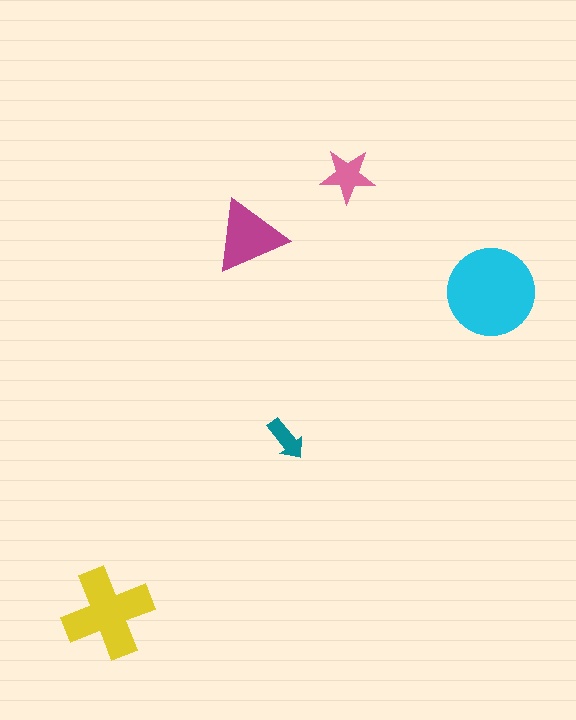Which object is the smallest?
The teal arrow.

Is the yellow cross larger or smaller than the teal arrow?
Larger.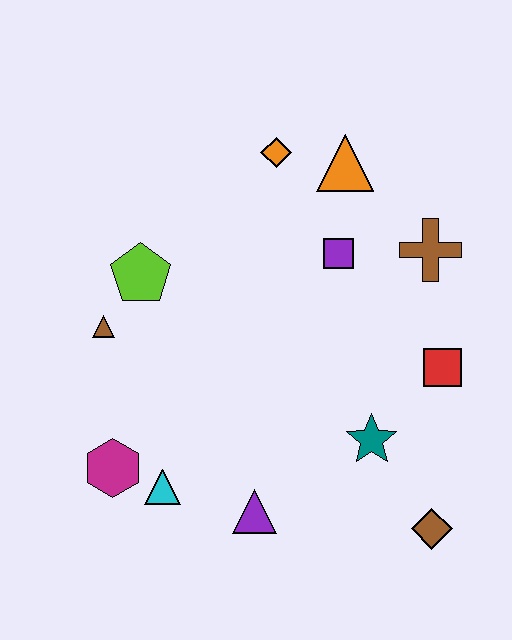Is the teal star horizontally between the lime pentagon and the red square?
Yes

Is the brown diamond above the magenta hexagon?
No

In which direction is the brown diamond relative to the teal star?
The brown diamond is below the teal star.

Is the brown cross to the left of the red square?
Yes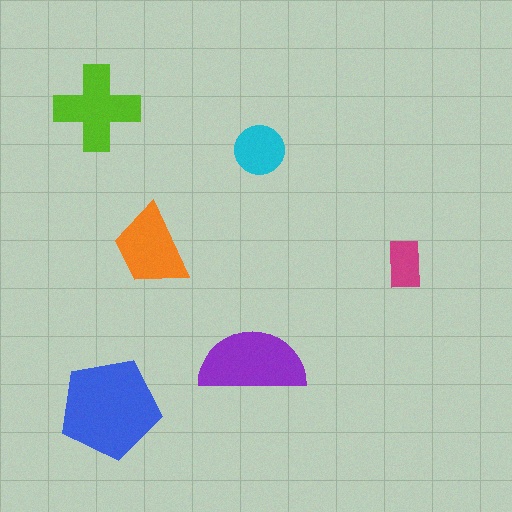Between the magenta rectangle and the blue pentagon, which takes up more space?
The blue pentagon.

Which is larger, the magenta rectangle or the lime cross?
The lime cross.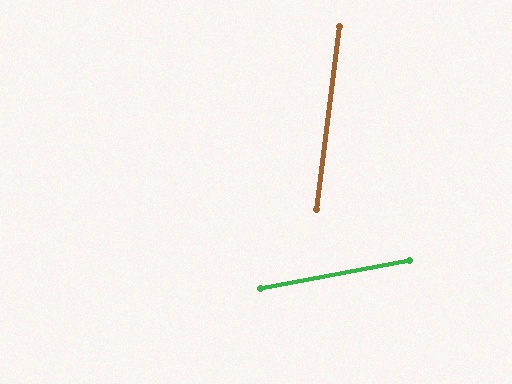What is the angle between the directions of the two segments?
Approximately 72 degrees.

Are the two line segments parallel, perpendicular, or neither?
Neither parallel nor perpendicular — they differ by about 72°.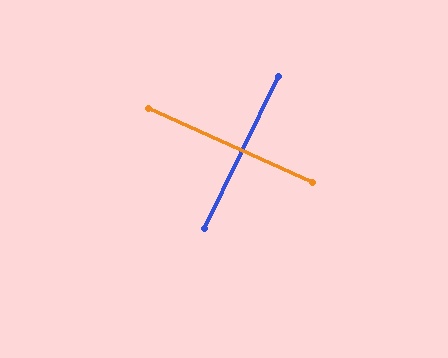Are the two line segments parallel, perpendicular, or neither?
Perpendicular — they meet at approximately 88°.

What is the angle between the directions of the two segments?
Approximately 88 degrees.